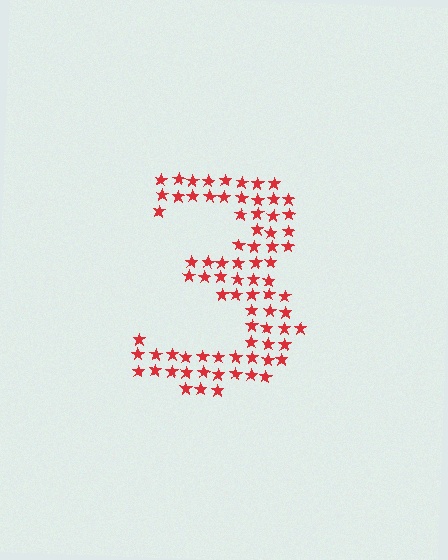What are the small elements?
The small elements are stars.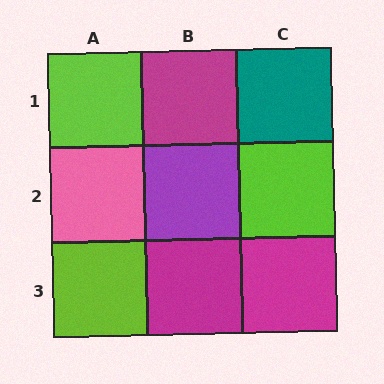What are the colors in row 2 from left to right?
Pink, purple, lime.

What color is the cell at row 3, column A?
Lime.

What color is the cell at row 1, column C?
Teal.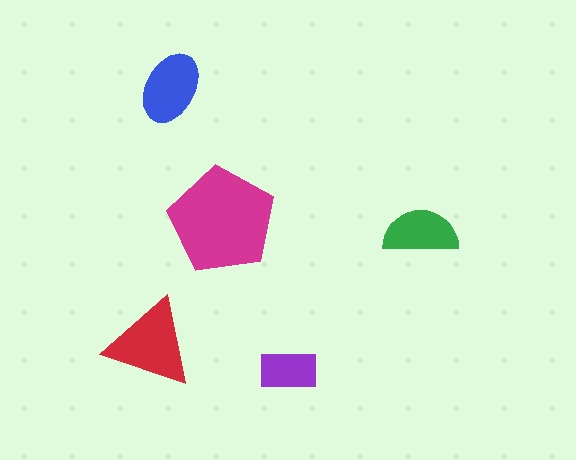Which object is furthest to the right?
The green semicircle is rightmost.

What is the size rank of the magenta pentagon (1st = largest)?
1st.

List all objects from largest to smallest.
The magenta pentagon, the red triangle, the blue ellipse, the green semicircle, the purple rectangle.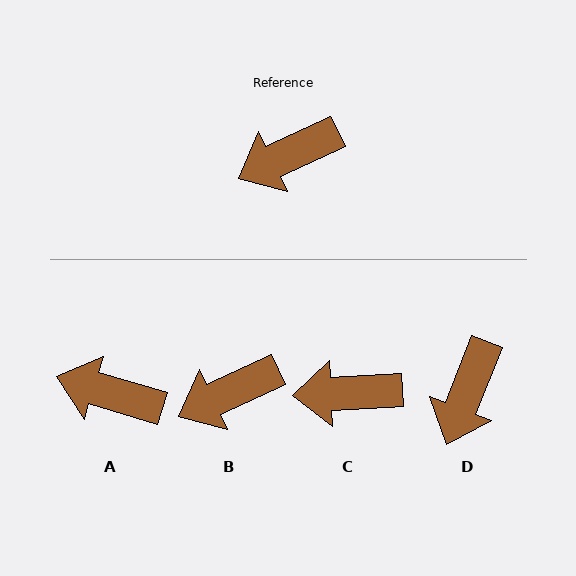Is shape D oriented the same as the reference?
No, it is off by about 43 degrees.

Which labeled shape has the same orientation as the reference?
B.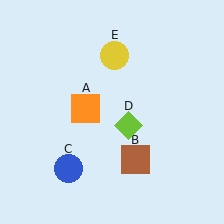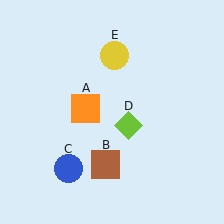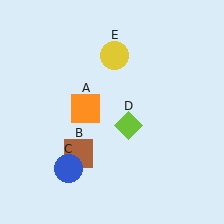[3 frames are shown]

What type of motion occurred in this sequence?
The brown square (object B) rotated clockwise around the center of the scene.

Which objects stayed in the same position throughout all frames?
Orange square (object A) and blue circle (object C) and lime diamond (object D) and yellow circle (object E) remained stationary.